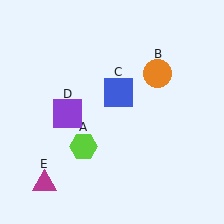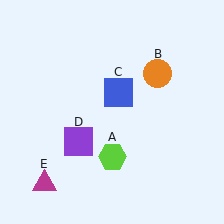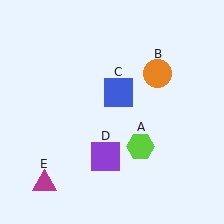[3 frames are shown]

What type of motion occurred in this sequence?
The lime hexagon (object A), purple square (object D) rotated counterclockwise around the center of the scene.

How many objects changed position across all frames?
2 objects changed position: lime hexagon (object A), purple square (object D).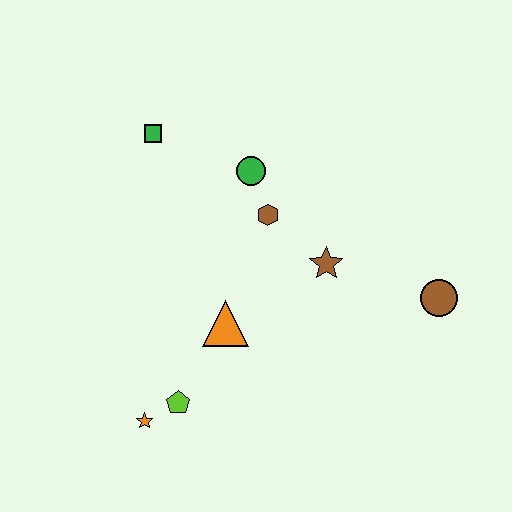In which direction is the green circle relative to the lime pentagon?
The green circle is above the lime pentagon.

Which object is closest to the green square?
The green circle is closest to the green square.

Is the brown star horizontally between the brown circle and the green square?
Yes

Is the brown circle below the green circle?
Yes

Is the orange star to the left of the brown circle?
Yes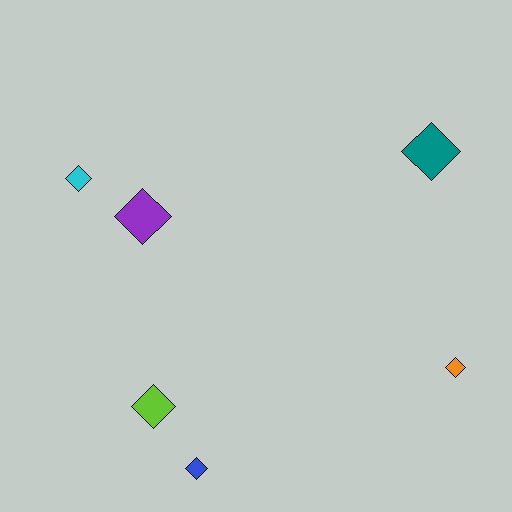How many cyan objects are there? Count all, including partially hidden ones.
There is 1 cyan object.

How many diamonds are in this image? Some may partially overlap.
There are 6 diamonds.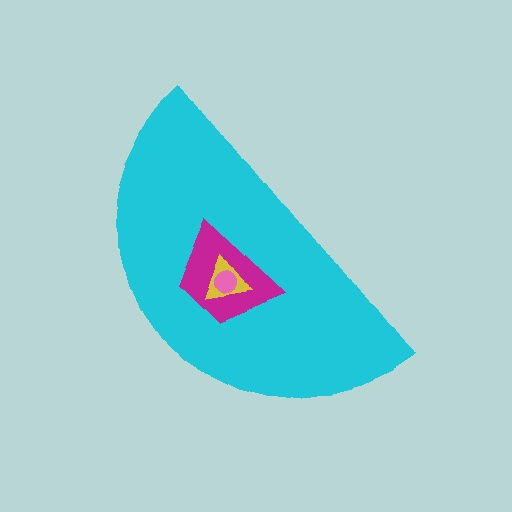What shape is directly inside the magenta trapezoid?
The yellow triangle.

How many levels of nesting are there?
4.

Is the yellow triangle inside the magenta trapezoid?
Yes.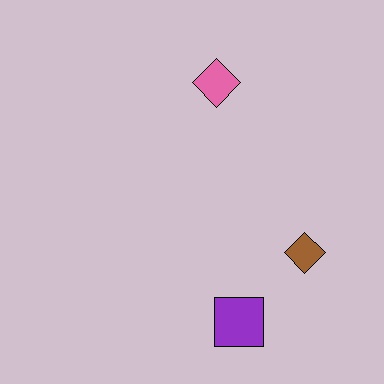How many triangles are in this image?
There are no triangles.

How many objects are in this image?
There are 3 objects.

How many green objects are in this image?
There are no green objects.